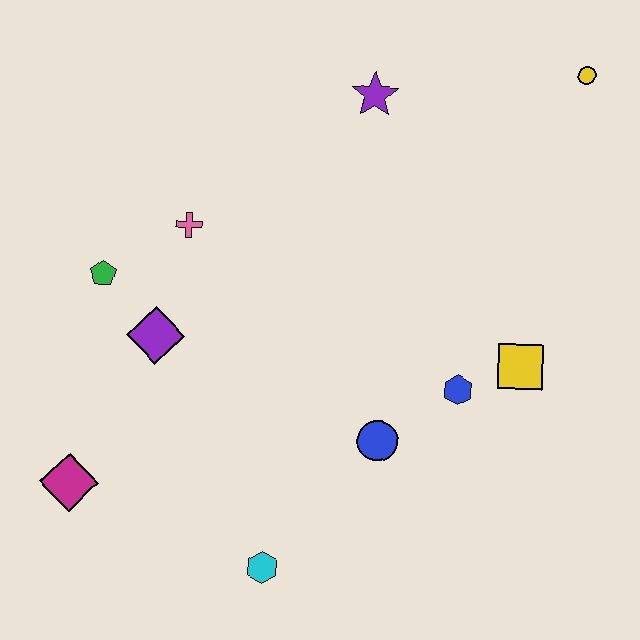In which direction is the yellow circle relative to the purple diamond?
The yellow circle is to the right of the purple diamond.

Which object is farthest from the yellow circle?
The magenta diamond is farthest from the yellow circle.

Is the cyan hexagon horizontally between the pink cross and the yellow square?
Yes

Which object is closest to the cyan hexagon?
The blue circle is closest to the cyan hexagon.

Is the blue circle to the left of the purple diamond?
No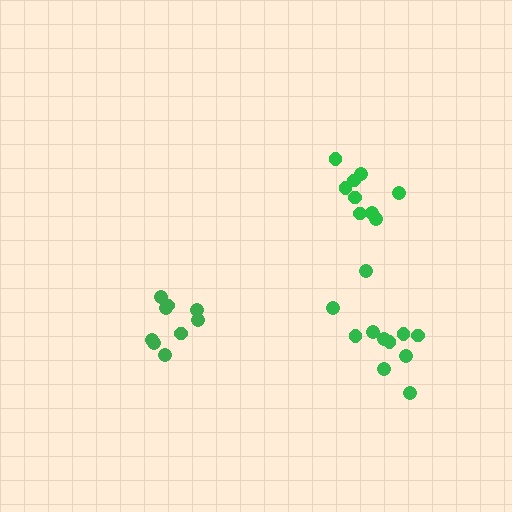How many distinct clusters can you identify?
There are 3 distinct clusters.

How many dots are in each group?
Group 1: 9 dots, Group 2: 11 dots, Group 3: 9 dots (29 total).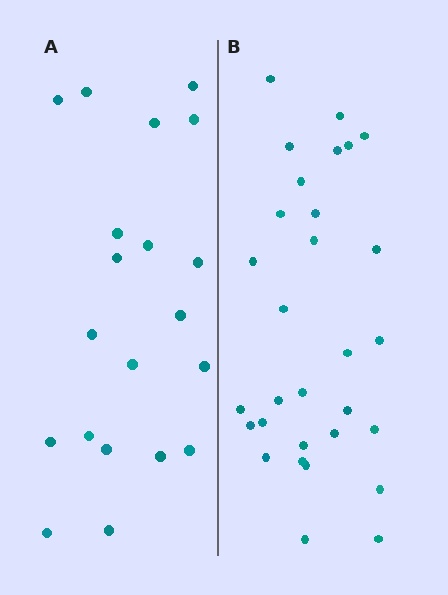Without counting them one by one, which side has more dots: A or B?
Region B (the right region) has more dots.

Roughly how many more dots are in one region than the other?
Region B has roughly 10 or so more dots than region A.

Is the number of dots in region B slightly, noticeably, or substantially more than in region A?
Region B has substantially more. The ratio is roughly 1.5 to 1.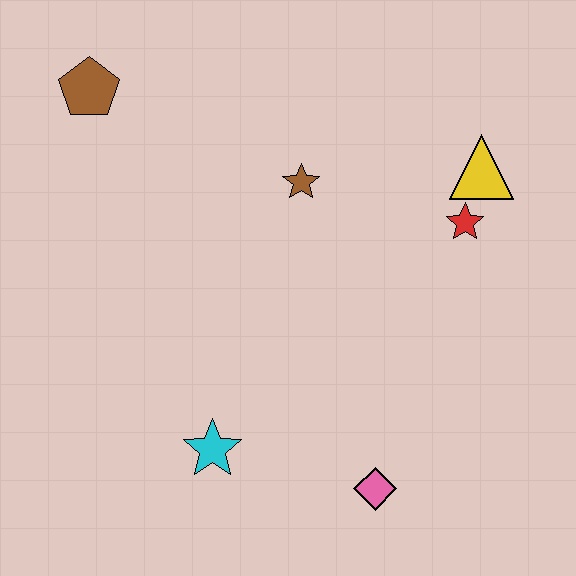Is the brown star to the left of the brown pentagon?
No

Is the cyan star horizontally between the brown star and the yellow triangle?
No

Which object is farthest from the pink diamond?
The brown pentagon is farthest from the pink diamond.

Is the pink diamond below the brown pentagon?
Yes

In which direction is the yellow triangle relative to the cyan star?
The yellow triangle is above the cyan star.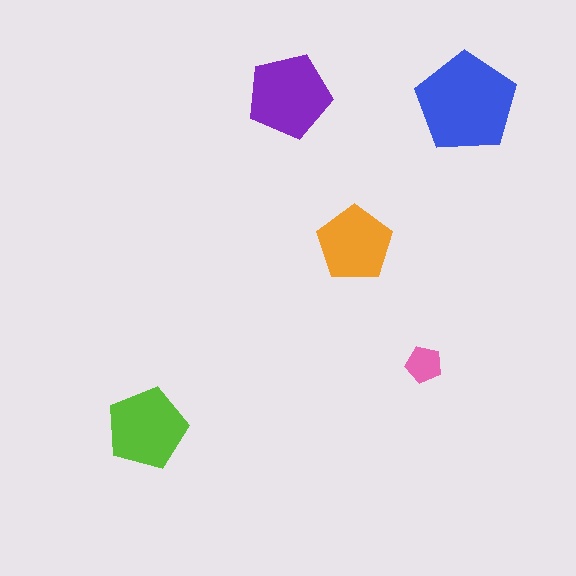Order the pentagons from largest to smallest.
the blue one, the purple one, the lime one, the orange one, the pink one.